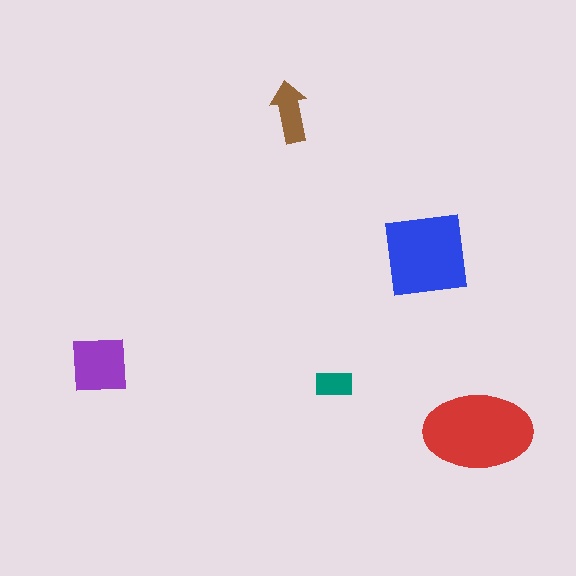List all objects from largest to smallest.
The red ellipse, the blue square, the purple square, the brown arrow, the teal rectangle.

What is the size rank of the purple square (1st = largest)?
3rd.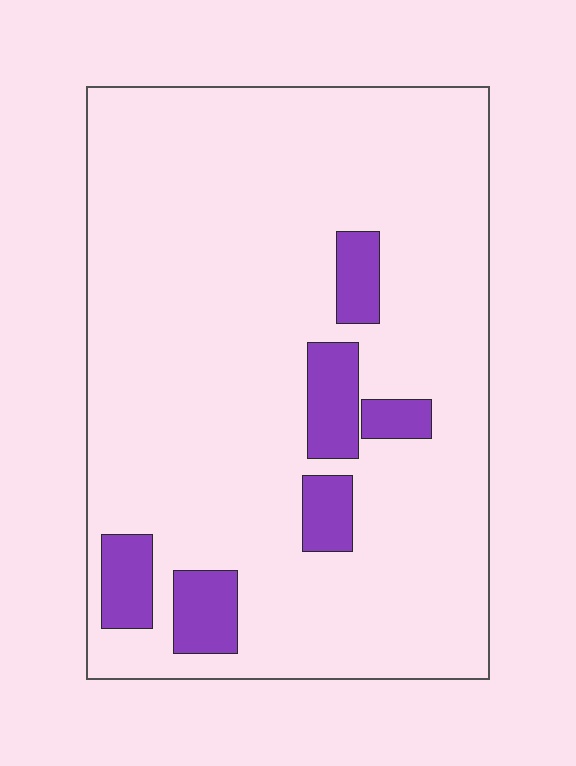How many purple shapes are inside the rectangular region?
6.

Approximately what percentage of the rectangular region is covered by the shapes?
Approximately 10%.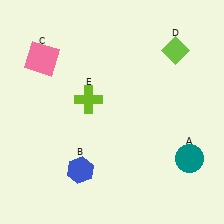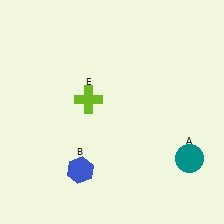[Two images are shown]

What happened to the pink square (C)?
The pink square (C) was removed in Image 2. It was in the top-left area of Image 1.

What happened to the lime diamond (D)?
The lime diamond (D) was removed in Image 2. It was in the top-right area of Image 1.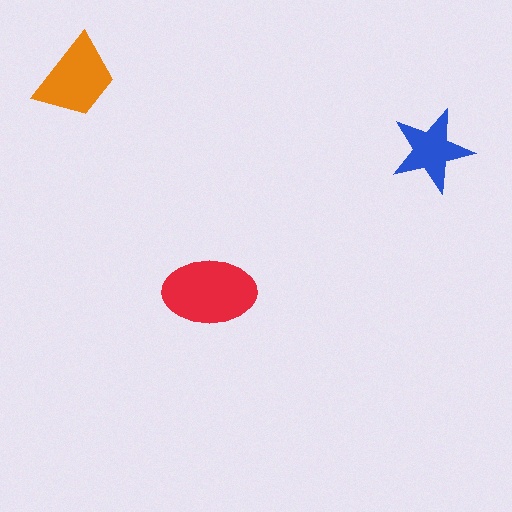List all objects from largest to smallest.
The red ellipse, the orange trapezoid, the blue star.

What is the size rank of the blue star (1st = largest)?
3rd.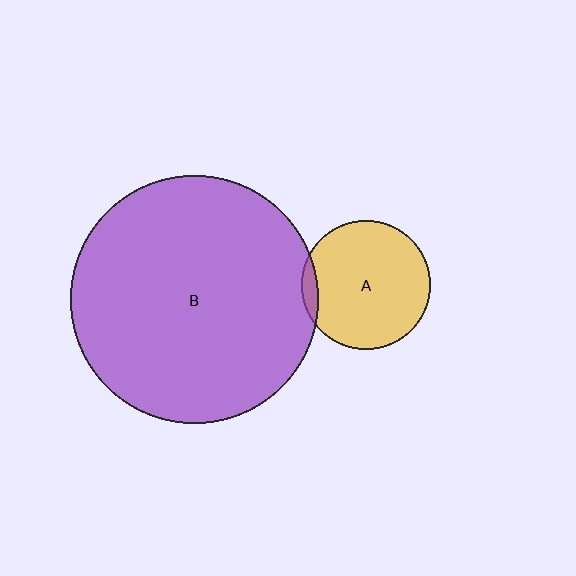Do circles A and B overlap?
Yes.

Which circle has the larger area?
Circle B (purple).